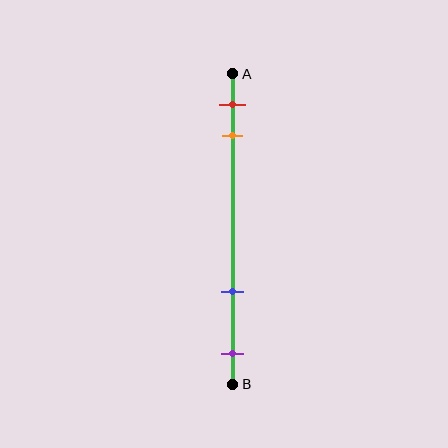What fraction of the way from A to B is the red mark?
The red mark is approximately 10% (0.1) of the way from A to B.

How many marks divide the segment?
There are 4 marks dividing the segment.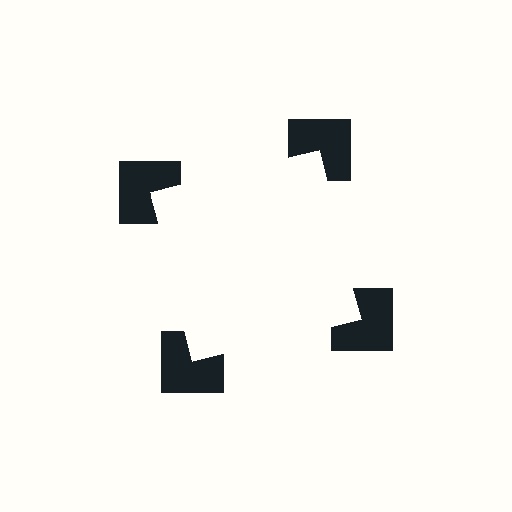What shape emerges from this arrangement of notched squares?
An illusory square — its edges are inferred from the aligned wedge cuts in the notched squares, not physically drawn.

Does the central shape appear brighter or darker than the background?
It typically appears slightly brighter than the background, even though no actual brightness change is drawn.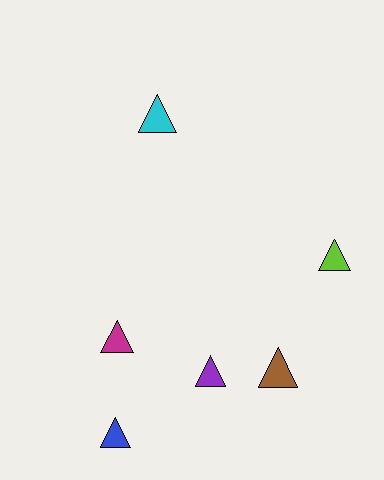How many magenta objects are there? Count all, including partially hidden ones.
There is 1 magenta object.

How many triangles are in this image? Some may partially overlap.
There are 6 triangles.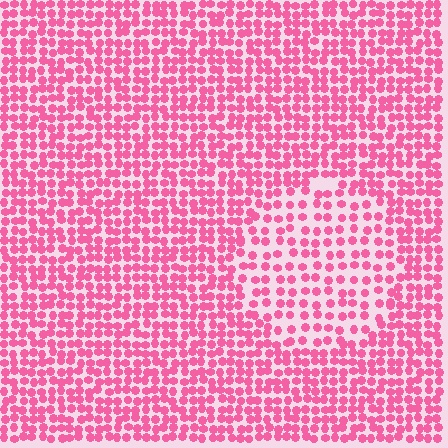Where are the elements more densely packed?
The elements are more densely packed outside the circle boundary.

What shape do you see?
I see a circle.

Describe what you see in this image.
The image contains small pink elements arranged at two different densities. A circle-shaped region is visible where the elements are less densely packed than the surrounding area.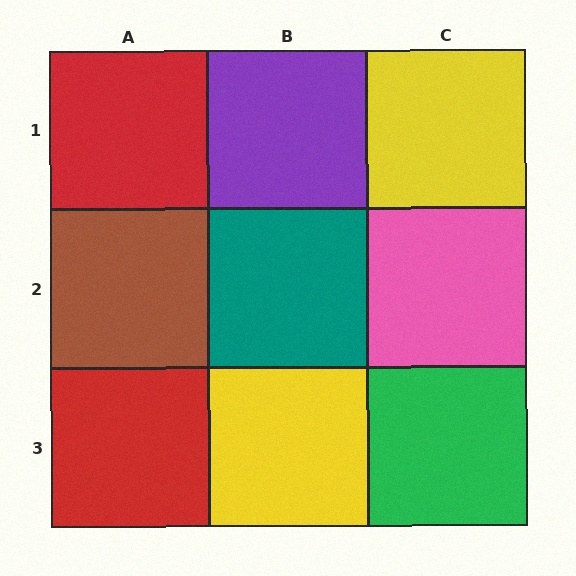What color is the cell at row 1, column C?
Yellow.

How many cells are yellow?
2 cells are yellow.